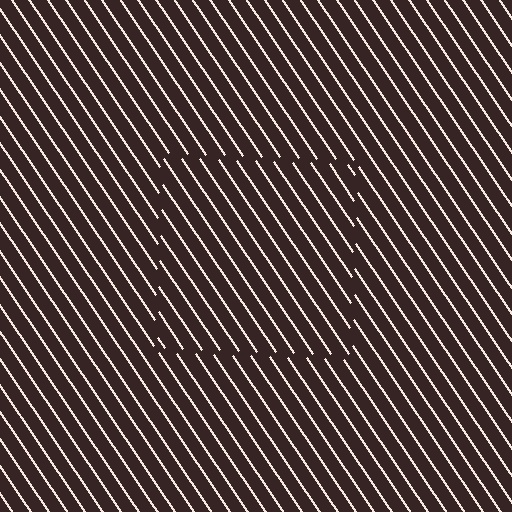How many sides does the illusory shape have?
4 sides — the line-ends trace a square.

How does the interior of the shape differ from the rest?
The interior of the shape contains the same grating, shifted by half a period — the contour is defined by the phase discontinuity where line-ends from the inner and outer gratings abut.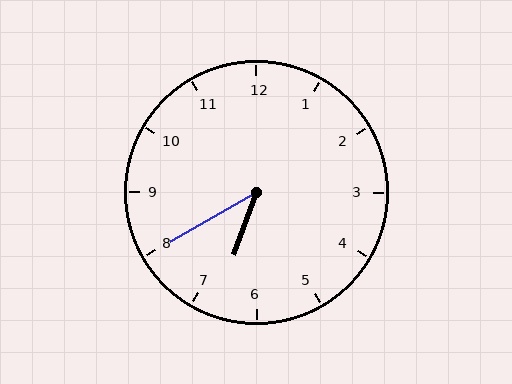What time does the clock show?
6:40.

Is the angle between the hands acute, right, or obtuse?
It is acute.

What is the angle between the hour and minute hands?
Approximately 40 degrees.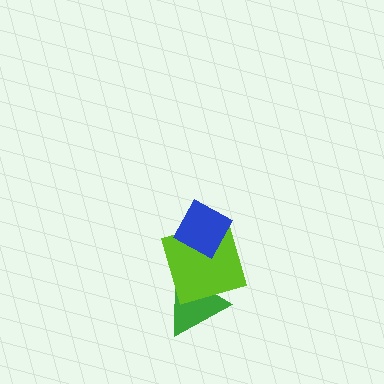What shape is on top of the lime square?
The blue diamond is on top of the lime square.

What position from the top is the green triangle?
The green triangle is 3rd from the top.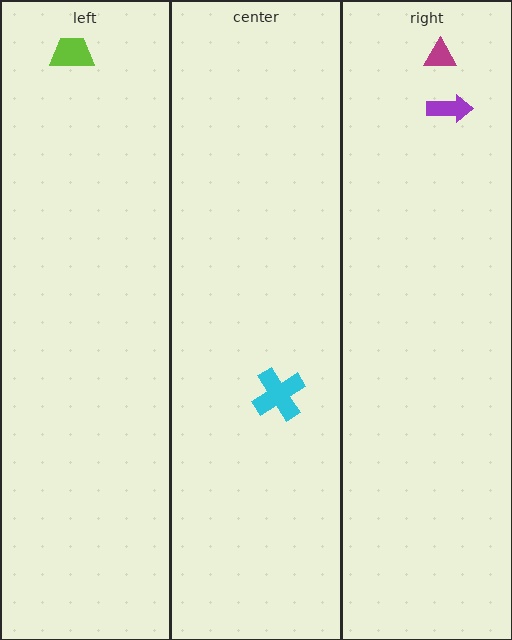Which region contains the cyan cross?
The center region.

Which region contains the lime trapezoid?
The left region.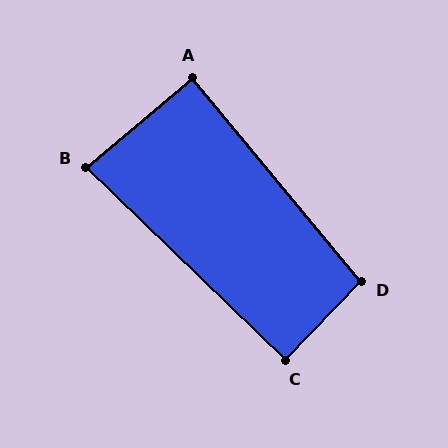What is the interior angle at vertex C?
Approximately 90 degrees (approximately right).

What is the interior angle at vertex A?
Approximately 90 degrees (approximately right).